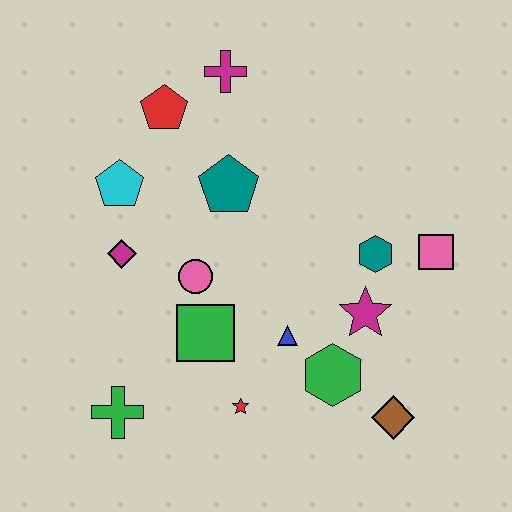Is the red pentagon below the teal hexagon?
No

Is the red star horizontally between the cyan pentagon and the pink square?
Yes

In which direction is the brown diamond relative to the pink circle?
The brown diamond is to the right of the pink circle.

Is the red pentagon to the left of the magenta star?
Yes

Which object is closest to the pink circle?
The green square is closest to the pink circle.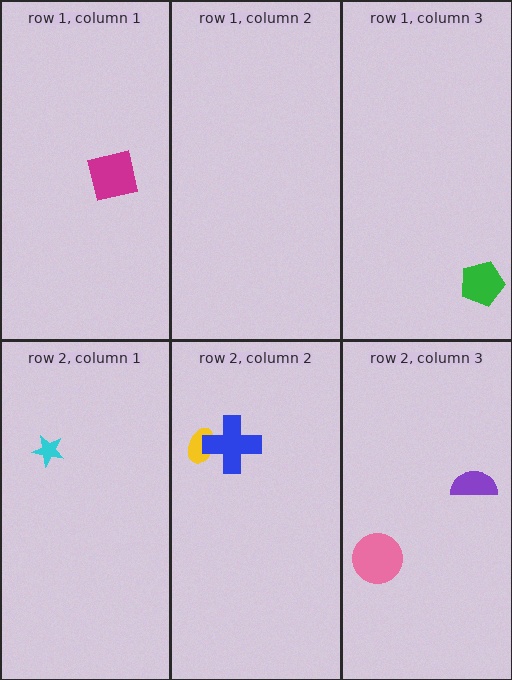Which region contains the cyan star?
The row 2, column 1 region.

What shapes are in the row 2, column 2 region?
The yellow ellipse, the blue cross.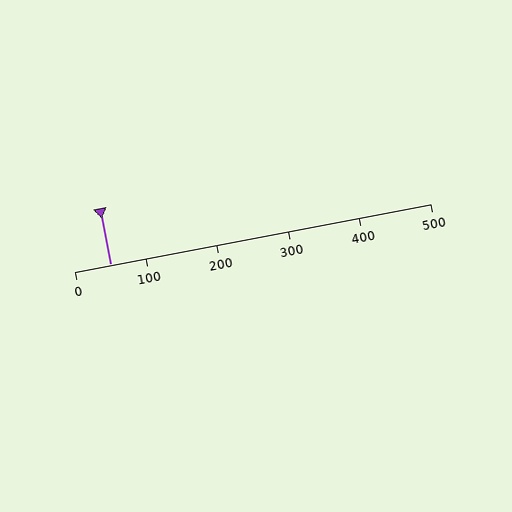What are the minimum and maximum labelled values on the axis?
The axis runs from 0 to 500.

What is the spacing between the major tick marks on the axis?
The major ticks are spaced 100 apart.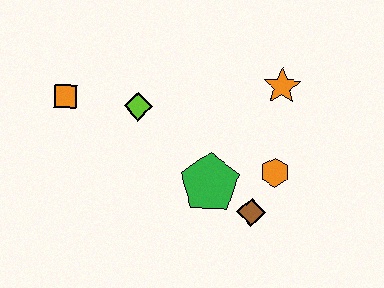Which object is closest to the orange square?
The lime diamond is closest to the orange square.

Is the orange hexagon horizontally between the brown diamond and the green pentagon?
No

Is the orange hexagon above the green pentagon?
Yes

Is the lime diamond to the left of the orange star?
Yes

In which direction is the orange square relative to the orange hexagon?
The orange square is to the left of the orange hexagon.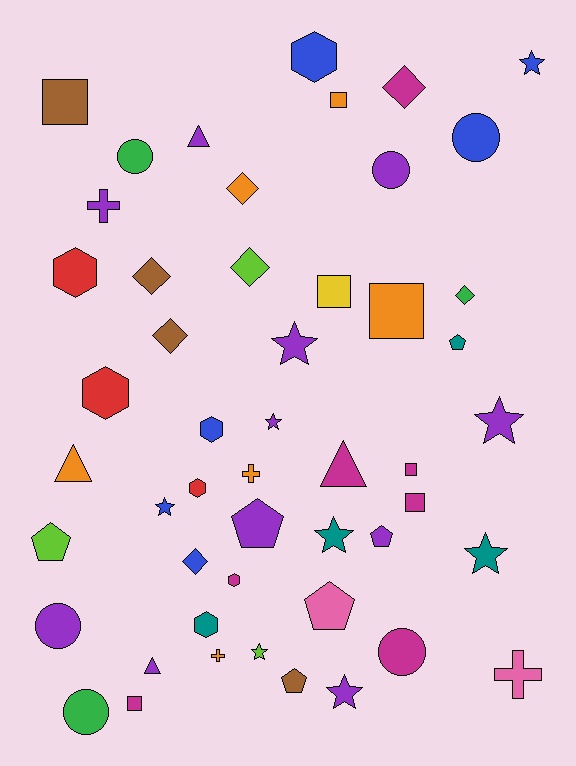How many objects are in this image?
There are 50 objects.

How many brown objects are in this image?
There are 4 brown objects.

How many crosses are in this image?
There are 4 crosses.